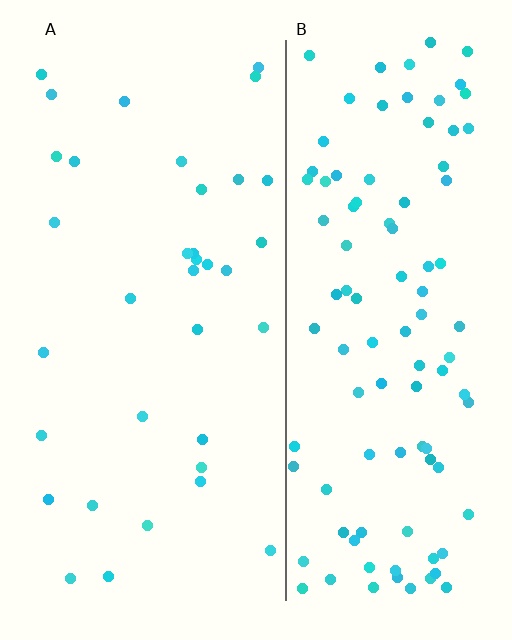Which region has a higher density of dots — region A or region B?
B (the right).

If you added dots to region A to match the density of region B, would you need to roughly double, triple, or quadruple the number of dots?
Approximately triple.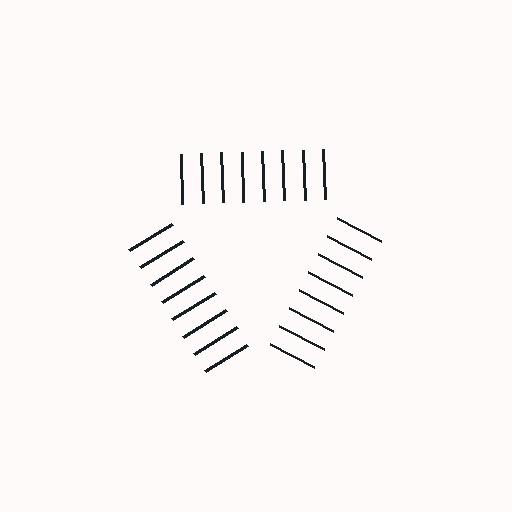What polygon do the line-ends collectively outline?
An illusory triangle — the line segments terminate on its edges but no continuous stroke is drawn.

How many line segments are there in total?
24 — 8 along each of the 3 edges.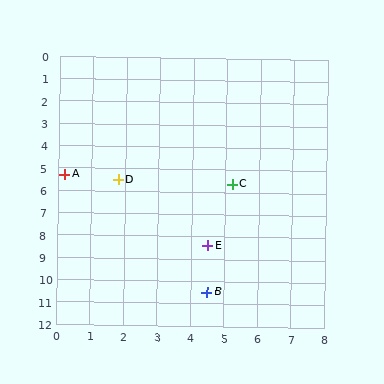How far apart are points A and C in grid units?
Points A and C are about 5.0 grid units apart.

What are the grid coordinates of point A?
Point A is at approximately (0.2, 5.3).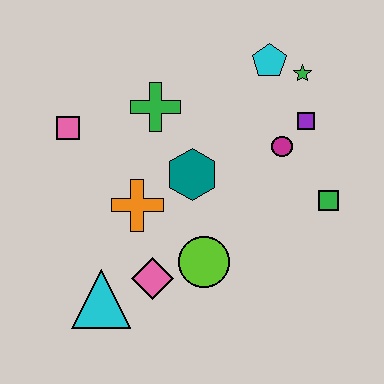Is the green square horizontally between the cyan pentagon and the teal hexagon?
No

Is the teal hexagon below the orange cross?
No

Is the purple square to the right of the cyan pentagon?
Yes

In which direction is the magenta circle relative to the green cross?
The magenta circle is to the right of the green cross.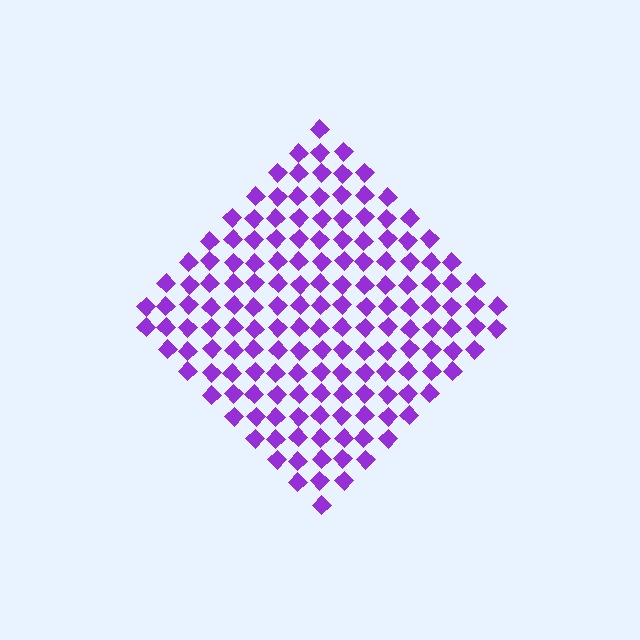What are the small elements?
The small elements are diamonds.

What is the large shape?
The large shape is a diamond.